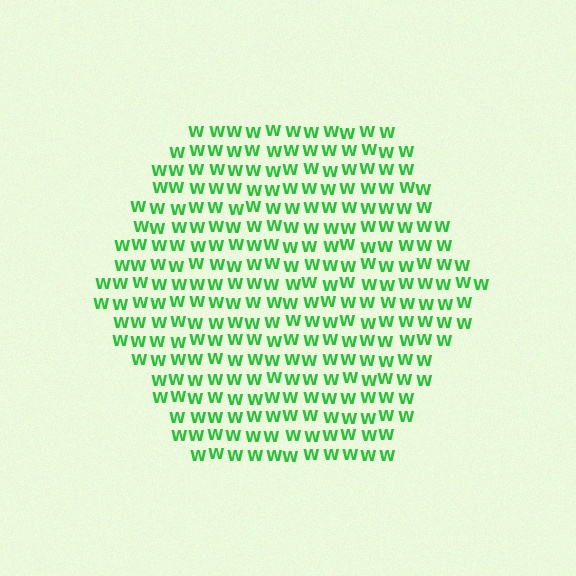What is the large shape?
The large shape is a hexagon.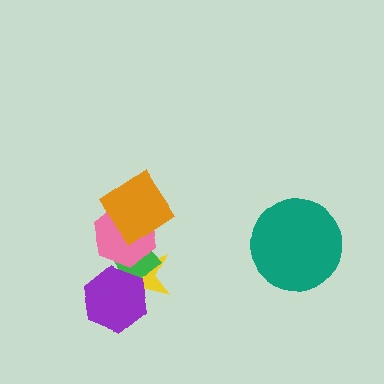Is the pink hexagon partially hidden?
Yes, it is partially covered by another shape.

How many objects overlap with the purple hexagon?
2 objects overlap with the purple hexagon.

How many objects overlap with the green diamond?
4 objects overlap with the green diamond.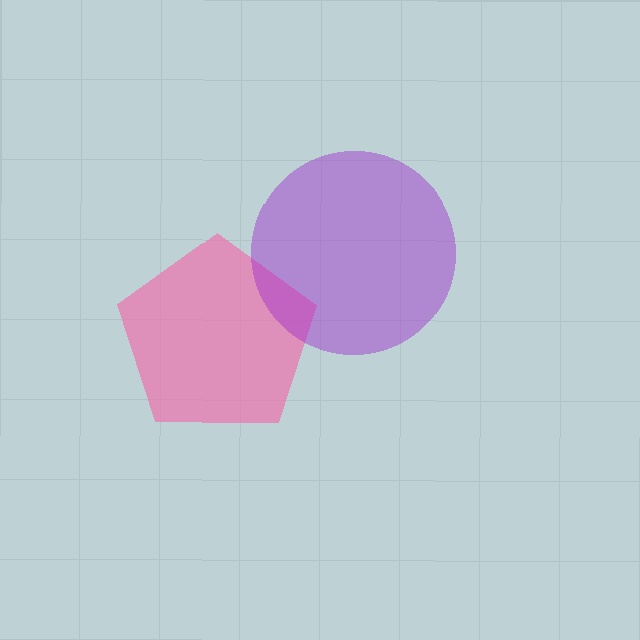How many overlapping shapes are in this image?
There are 2 overlapping shapes in the image.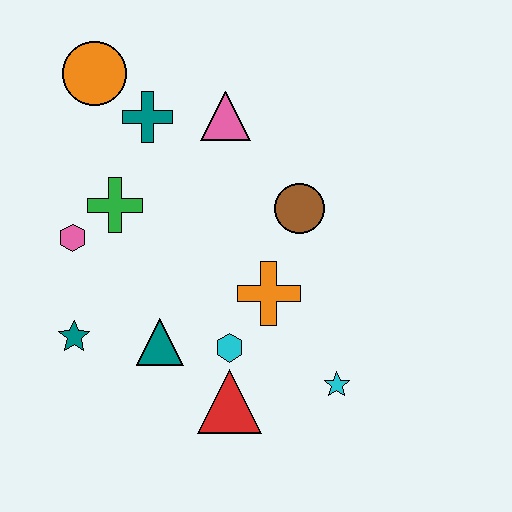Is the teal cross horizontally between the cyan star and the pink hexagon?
Yes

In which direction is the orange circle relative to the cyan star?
The orange circle is above the cyan star.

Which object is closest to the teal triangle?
The cyan hexagon is closest to the teal triangle.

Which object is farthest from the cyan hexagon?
The orange circle is farthest from the cyan hexagon.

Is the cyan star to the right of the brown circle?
Yes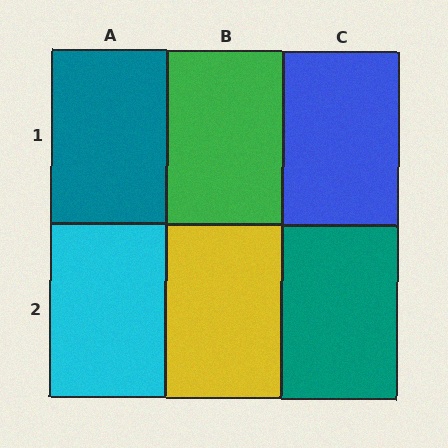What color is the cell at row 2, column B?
Yellow.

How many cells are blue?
1 cell is blue.